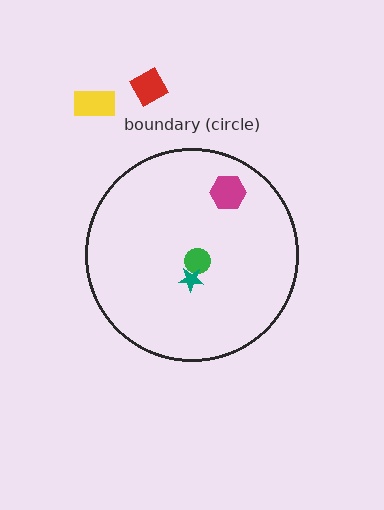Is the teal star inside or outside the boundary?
Inside.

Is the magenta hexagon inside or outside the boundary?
Inside.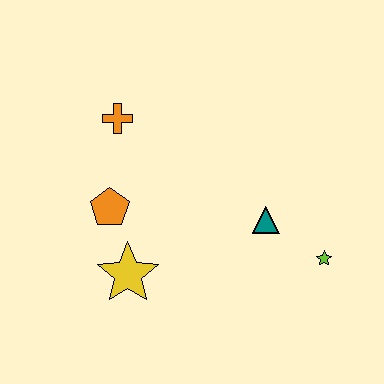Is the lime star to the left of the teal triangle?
No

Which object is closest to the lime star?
The teal triangle is closest to the lime star.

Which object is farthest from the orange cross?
The lime star is farthest from the orange cross.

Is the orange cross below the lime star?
No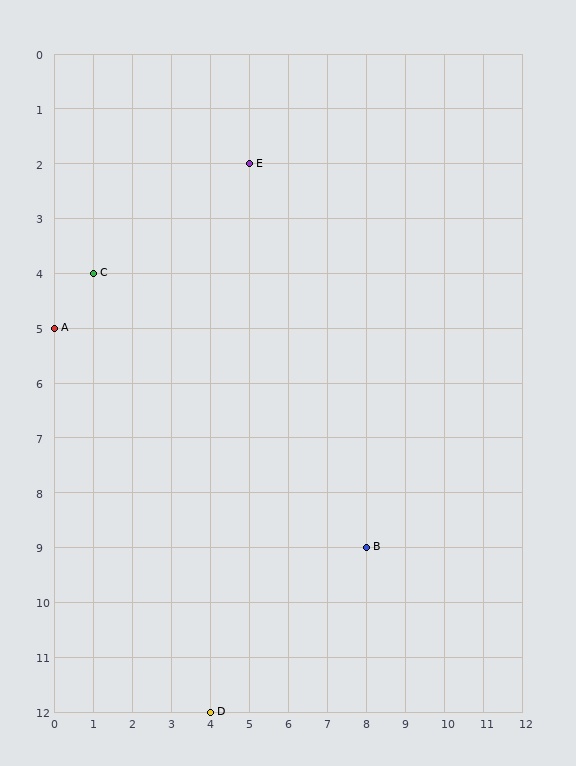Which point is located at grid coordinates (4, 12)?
Point D is at (4, 12).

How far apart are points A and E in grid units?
Points A and E are 5 columns and 3 rows apart (about 5.8 grid units diagonally).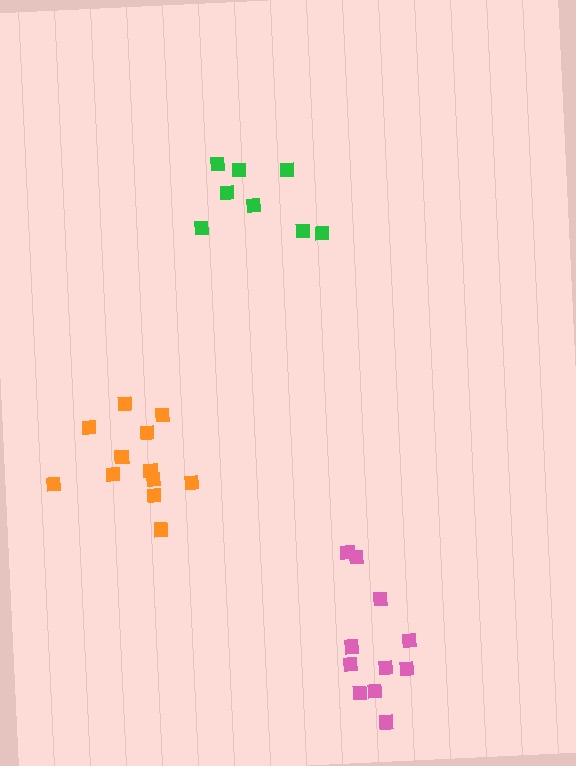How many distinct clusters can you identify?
There are 3 distinct clusters.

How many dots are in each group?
Group 1: 8 dots, Group 2: 11 dots, Group 3: 12 dots (31 total).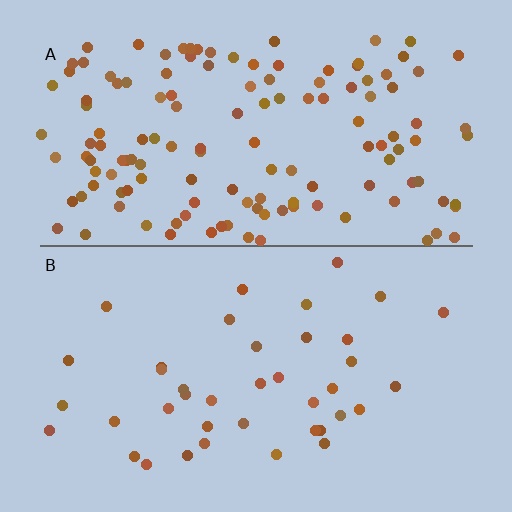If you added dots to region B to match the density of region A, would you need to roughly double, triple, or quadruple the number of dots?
Approximately triple.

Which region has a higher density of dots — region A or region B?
A (the top).